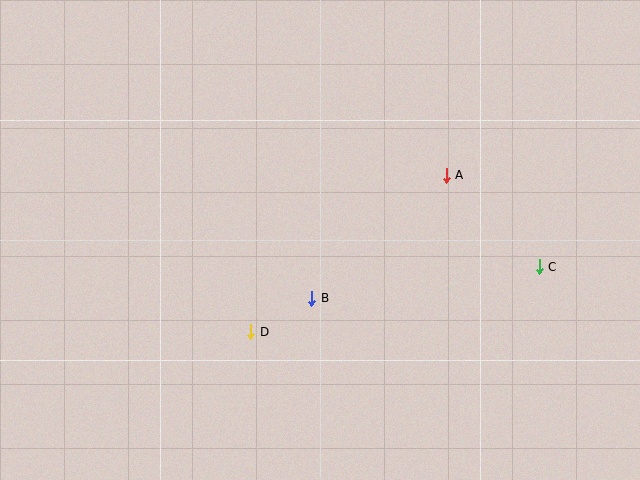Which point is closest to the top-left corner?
Point D is closest to the top-left corner.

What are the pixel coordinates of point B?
Point B is at (312, 298).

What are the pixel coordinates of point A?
Point A is at (446, 175).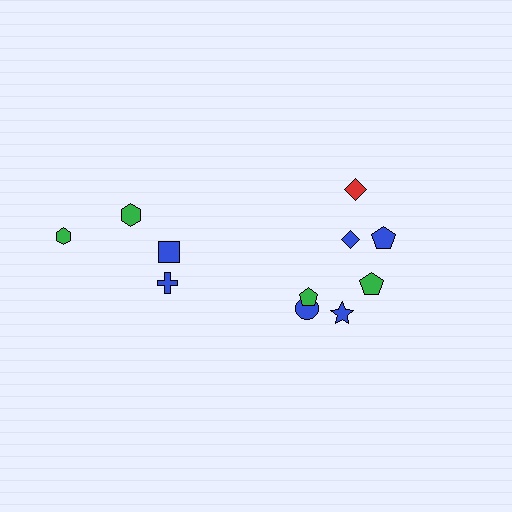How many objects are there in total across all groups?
There are 11 objects.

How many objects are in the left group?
There are 4 objects.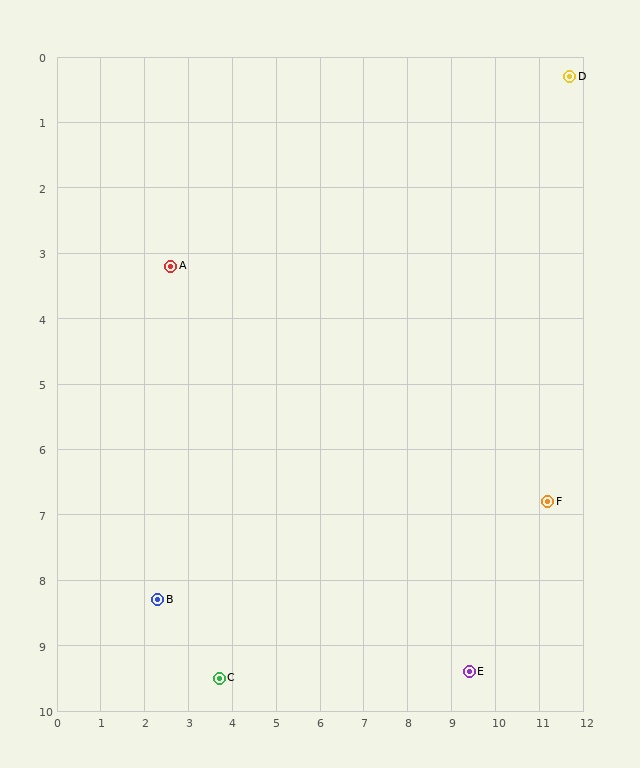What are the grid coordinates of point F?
Point F is at approximately (11.2, 6.8).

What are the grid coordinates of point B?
Point B is at approximately (2.3, 8.3).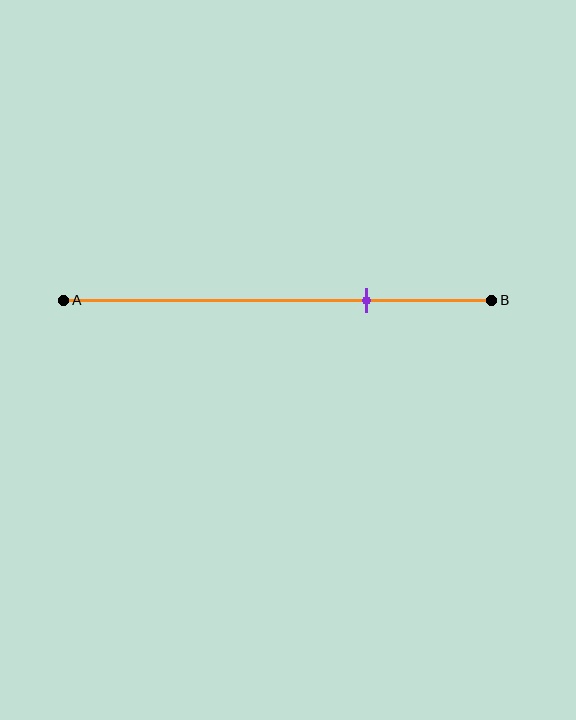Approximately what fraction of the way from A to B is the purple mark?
The purple mark is approximately 70% of the way from A to B.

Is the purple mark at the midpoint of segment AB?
No, the mark is at about 70% from A, not at the 50% midpoint.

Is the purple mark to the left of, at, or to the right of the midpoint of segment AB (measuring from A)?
The purple mark is to the right of the midpoint of segment AB.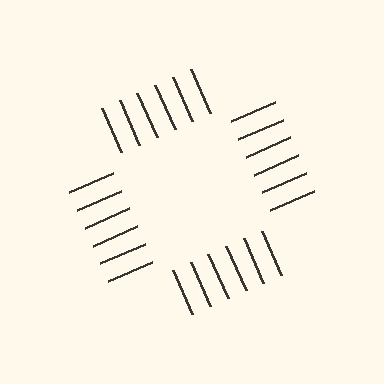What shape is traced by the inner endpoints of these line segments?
An illusory square — the line segments terminate on its edges but no continuous stroke is drawn.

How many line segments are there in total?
24 — 6 along each of the 4 edges.